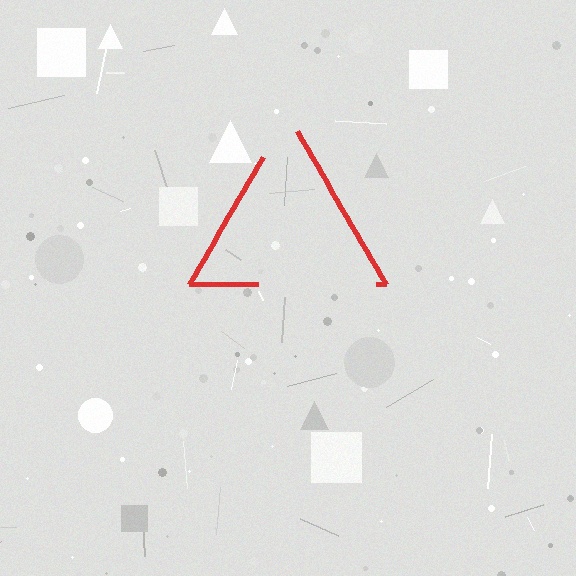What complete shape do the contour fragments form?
The contour fragments form a triangle.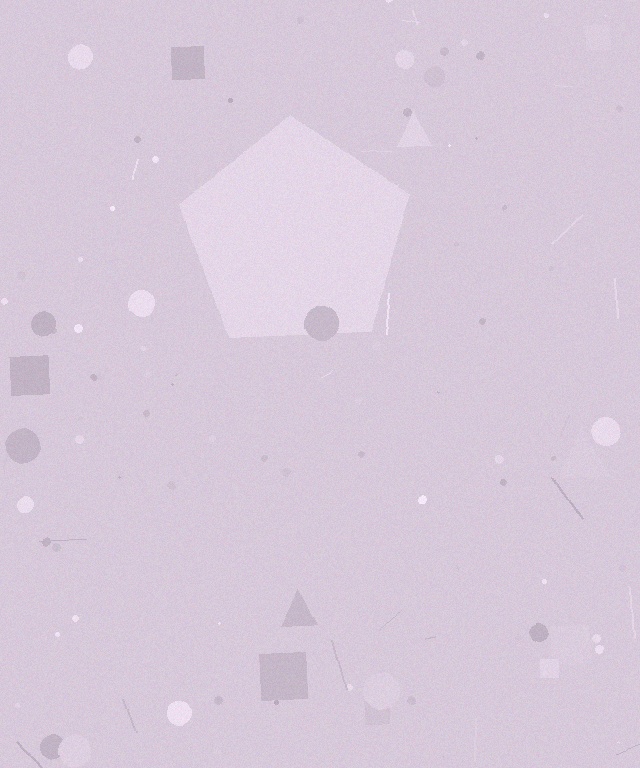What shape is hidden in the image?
A pentagon is hidden in the image.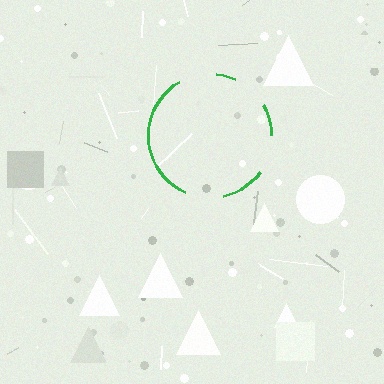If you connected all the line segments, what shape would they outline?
They would outline a circle.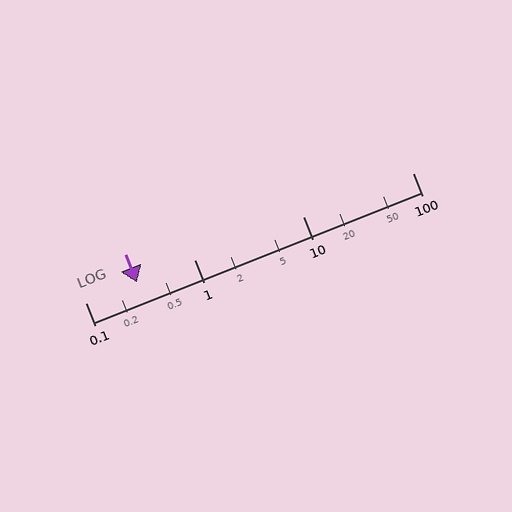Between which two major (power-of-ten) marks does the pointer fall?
The pointer is between 0.1 and 1.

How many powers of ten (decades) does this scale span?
The scale spans 3 decades, from 0.1 to 100.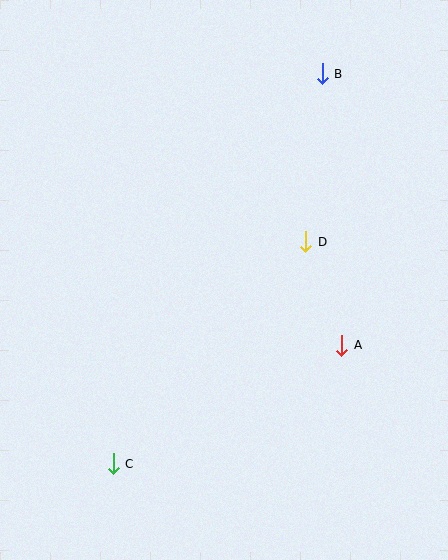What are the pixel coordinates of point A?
Point A is at (342, 345).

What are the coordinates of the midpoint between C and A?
The midpoint between C and A is at (228, 404).